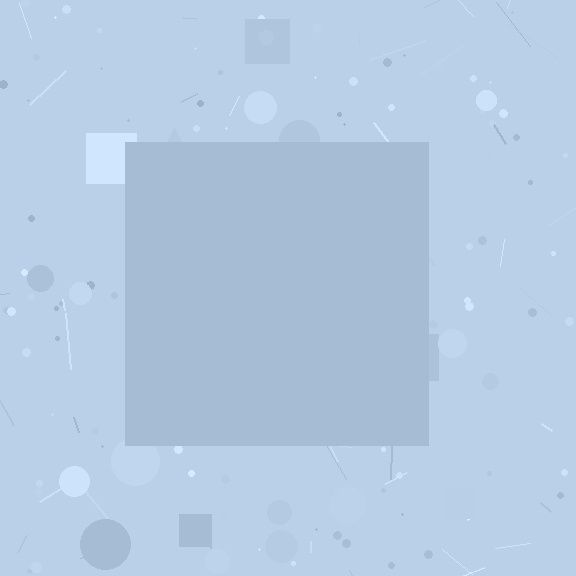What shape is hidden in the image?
A square is hidden in the image.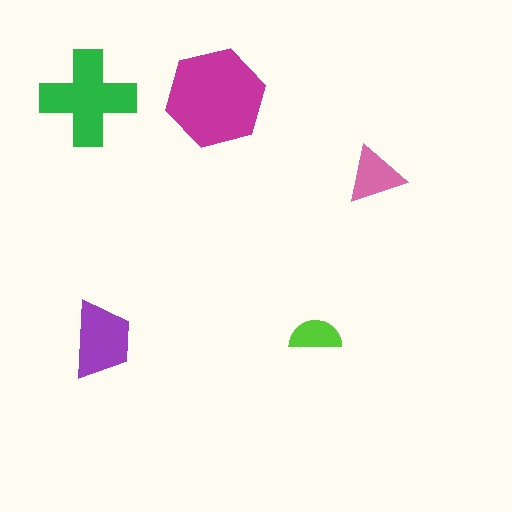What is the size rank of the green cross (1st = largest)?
2nd.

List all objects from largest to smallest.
The magenta hexagon, the green cross, the purple trapezoid, the pink triangle, the lime semicircle.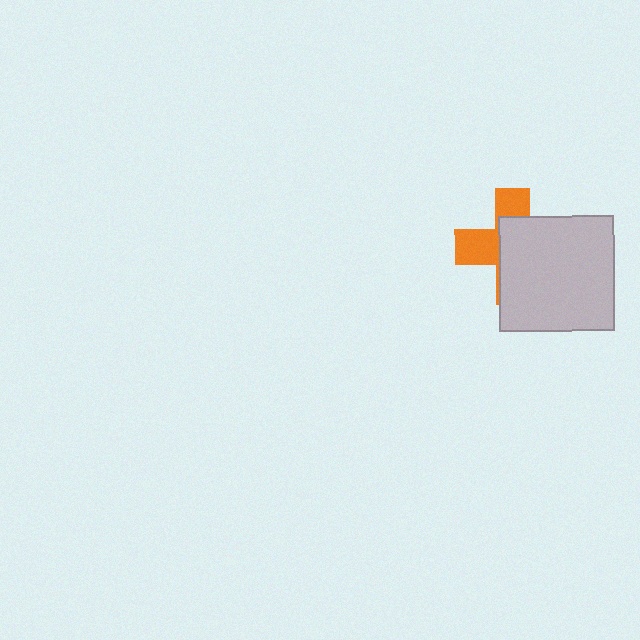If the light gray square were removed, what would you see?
You would see the complete orange cross.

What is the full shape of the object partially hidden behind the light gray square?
The partially hidden object is an orange cross.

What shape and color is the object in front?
The object in front is a light gray square.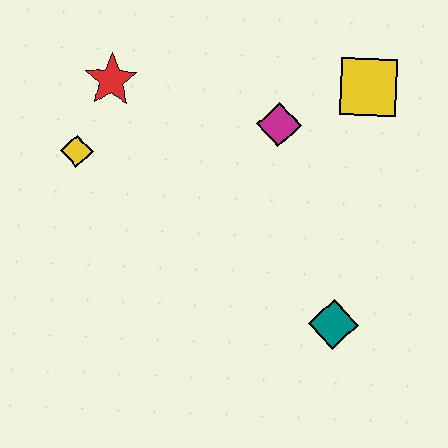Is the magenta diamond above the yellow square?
No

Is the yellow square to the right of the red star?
Yes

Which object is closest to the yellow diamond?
The red star is closest to the yellow diamond.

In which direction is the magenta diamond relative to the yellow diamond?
The magenta diamond is to the right of the yellow diamond.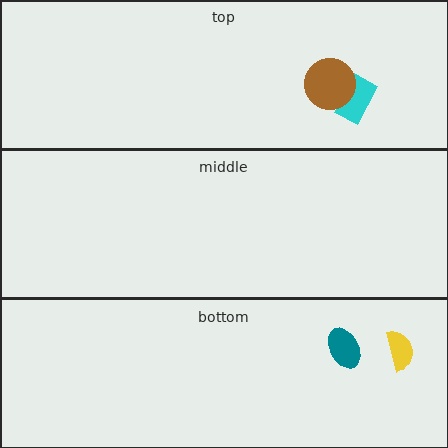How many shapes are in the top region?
2.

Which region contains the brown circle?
The top region.